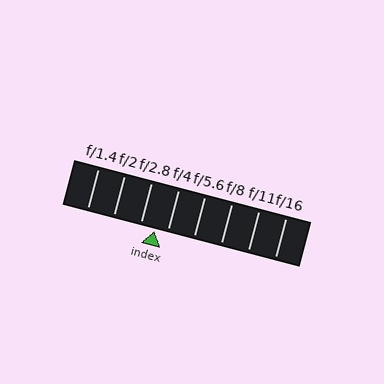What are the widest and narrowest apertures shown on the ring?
The widest aperture shown is f/1.4 and the narrowest is f/16.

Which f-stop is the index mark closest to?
The index mark is closest to f/4.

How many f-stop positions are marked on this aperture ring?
There are 8 f-stop positions marked.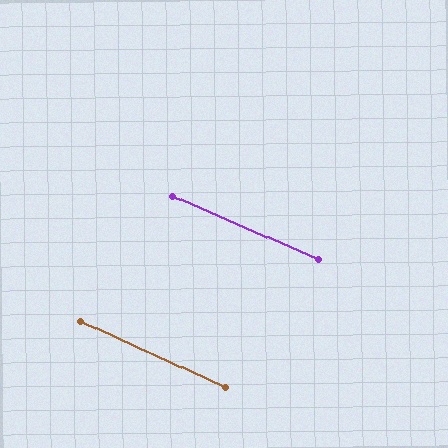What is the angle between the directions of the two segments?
Approximately 2 degrees.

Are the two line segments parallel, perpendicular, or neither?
Parallel — their directions differ by only 1.6°.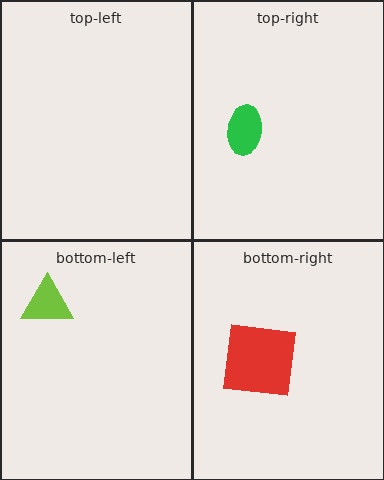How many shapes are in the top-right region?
1.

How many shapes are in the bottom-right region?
1.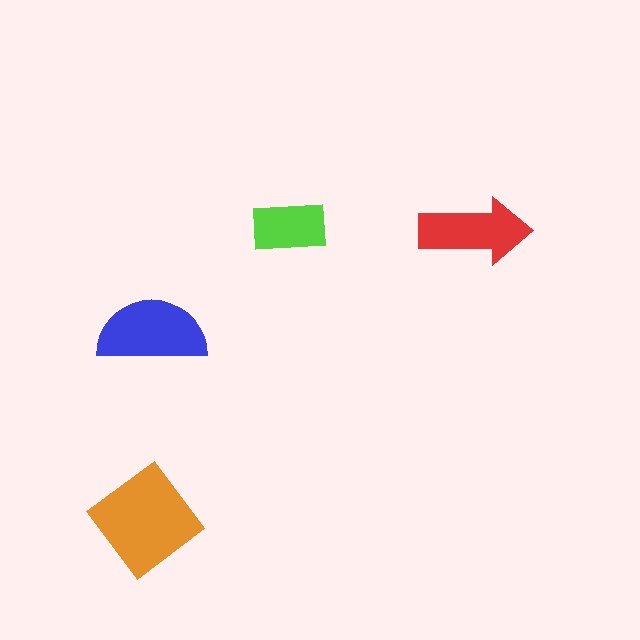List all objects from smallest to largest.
The lime rectangle, the red arrow, the blue semicircle, the orange diamond.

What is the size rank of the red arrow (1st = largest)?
3rd.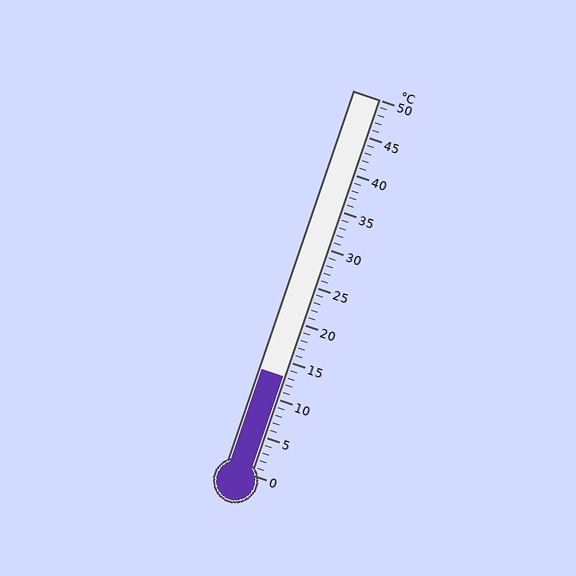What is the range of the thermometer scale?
The thermometer scale ranges from 0°C to 50°C.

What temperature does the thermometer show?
The thermometer shows approximately 13°C.